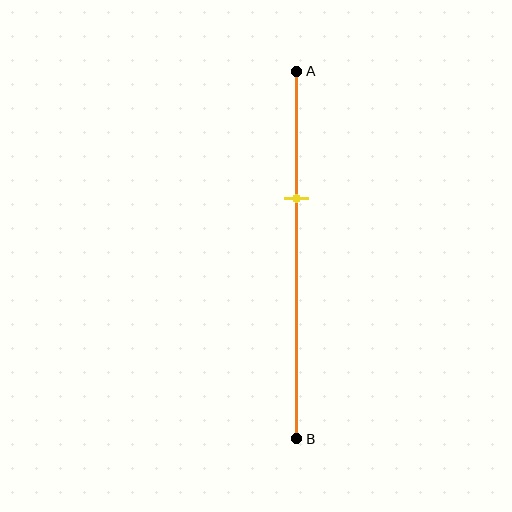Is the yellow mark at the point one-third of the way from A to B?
Yes, the mark is approximately at the one-third point.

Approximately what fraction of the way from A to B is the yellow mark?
The yellow mark is approximately 35% of the way from A to B.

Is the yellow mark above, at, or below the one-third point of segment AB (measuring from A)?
The yellow mark is approximately at the one-third point of segment AB.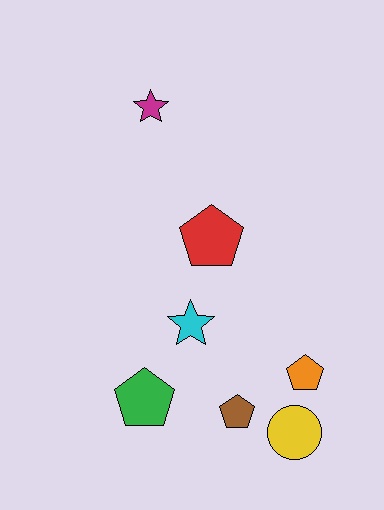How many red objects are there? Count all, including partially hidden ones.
There is 1 red object.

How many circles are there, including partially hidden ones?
There is 1 circle.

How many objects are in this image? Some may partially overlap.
There are 7 objects.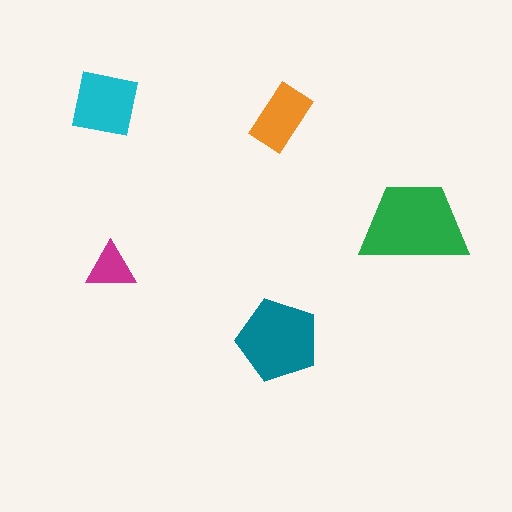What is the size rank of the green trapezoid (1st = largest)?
1st.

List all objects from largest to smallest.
The green trapezoid, the teal pentagon, the cyan square, the orange rectangle, the magenta triangle.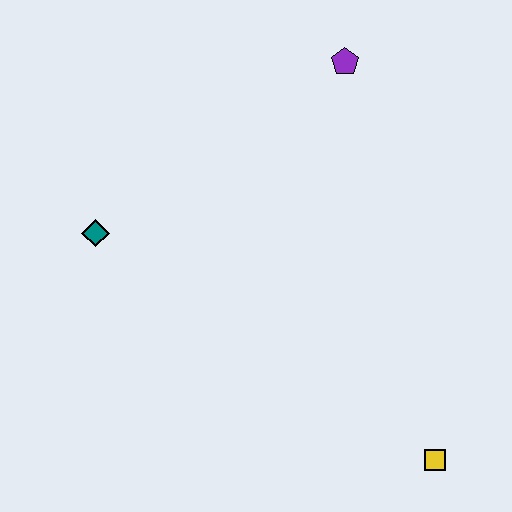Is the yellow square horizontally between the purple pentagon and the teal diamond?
No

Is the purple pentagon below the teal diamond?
No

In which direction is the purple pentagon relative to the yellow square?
The purple pentagon is above the yellow square.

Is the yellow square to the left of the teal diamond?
No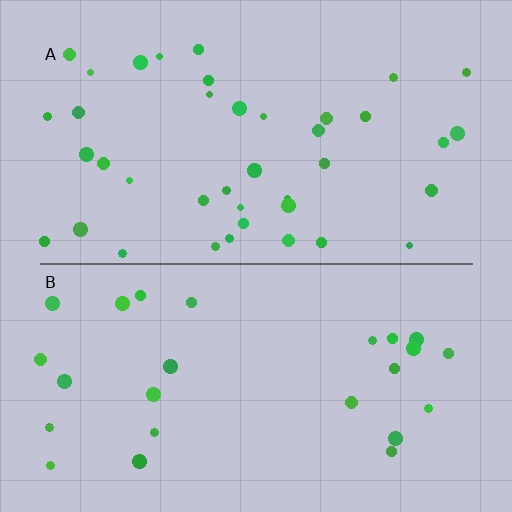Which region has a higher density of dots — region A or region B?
A (the top).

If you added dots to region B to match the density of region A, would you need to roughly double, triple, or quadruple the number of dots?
Approximately double.